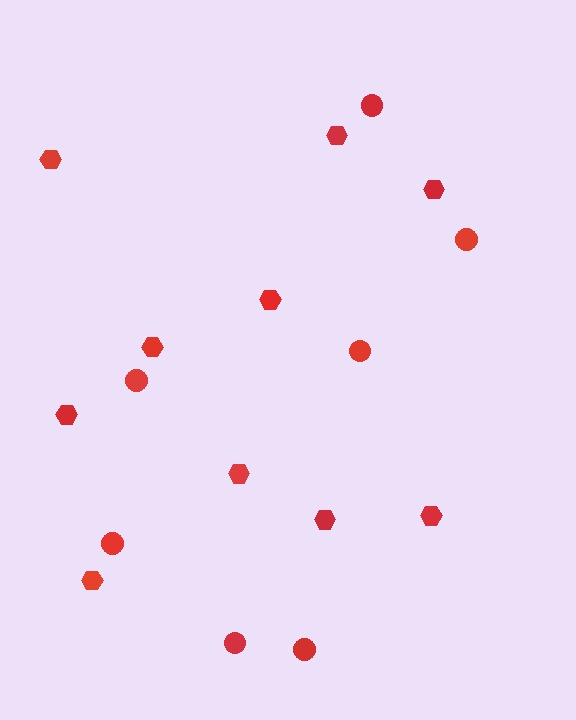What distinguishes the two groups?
There are 2 groups: one group of circles (7) and one group of hexagons (10).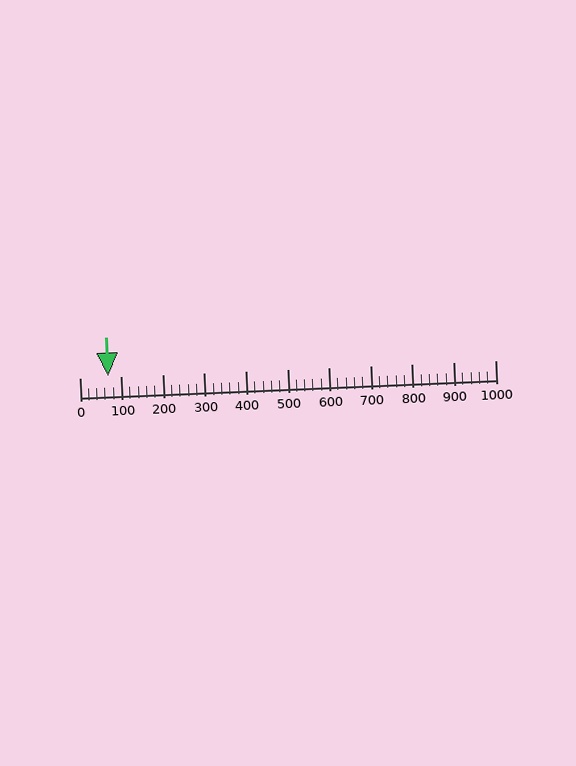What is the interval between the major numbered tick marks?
The major tick marks are spaced 100 units apart.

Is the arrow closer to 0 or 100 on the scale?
The arrow is closer to 100.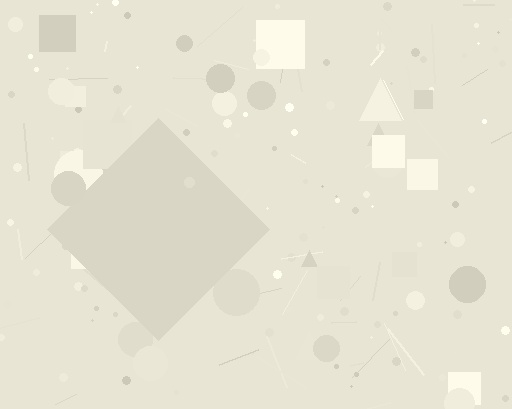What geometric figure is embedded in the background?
A diamond is embedded in the background.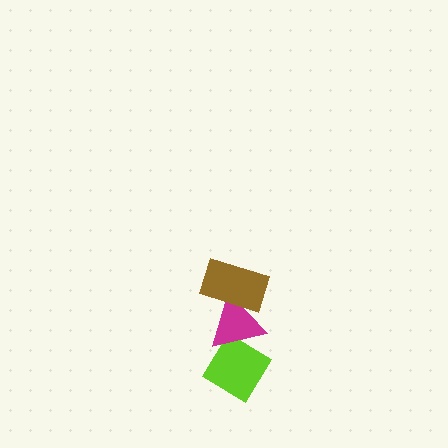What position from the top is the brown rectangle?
The brown rectangle is 1st from the top.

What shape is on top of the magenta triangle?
The brown rectangle is on top of the magenta triangle.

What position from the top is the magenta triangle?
The magenta triangle is 2nd from the top.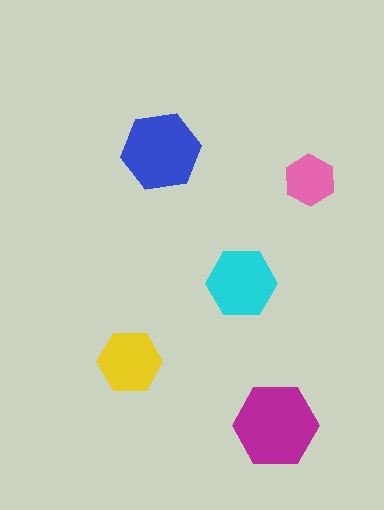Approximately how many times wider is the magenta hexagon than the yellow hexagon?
About 1.5 times wider.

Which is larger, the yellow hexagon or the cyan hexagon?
The cyan one.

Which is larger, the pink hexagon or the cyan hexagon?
The cyan one.